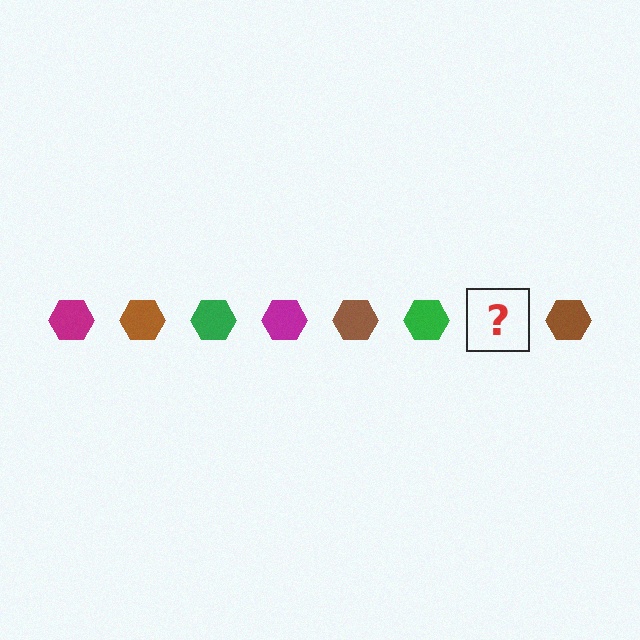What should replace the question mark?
The question mark should be replaced with a magenta hexagon.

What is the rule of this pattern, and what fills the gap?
The rule is that the pattern cycles through magenta, brown, green hexagons. The gap should be filled with a magenta hexagon.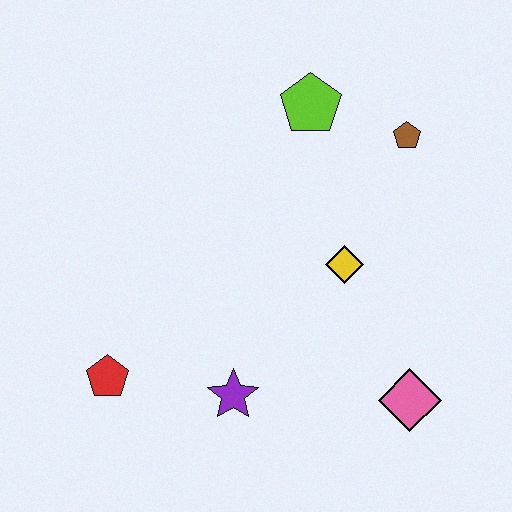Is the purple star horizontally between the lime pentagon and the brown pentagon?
No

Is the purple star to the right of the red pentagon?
Yes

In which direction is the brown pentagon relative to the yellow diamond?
The brown pentagon is above the yellow diamond.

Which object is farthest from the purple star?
The brown pentagon is farthest from the purple star.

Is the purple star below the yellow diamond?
Yes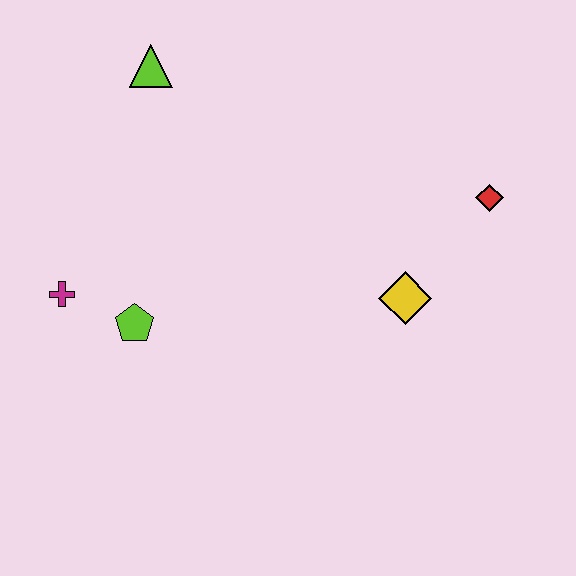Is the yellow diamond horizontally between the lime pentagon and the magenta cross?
No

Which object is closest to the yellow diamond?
The red diamond is closest to the yellow diamond.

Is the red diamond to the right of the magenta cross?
Yes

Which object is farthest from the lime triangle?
The red diamond is farthest from the lime triangle.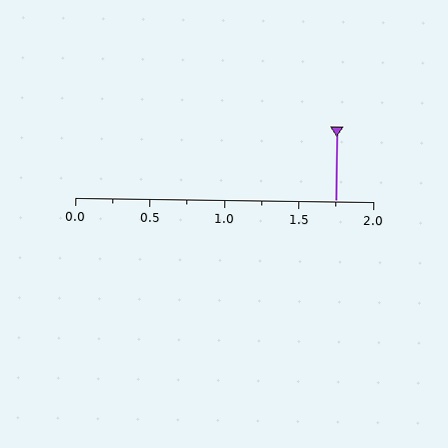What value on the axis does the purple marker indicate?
The marker indicates approximately 1.75.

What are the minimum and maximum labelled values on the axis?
The axis runs from 0.0 to 2.0.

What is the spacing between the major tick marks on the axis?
The major ticks are spaced 0.5 apart.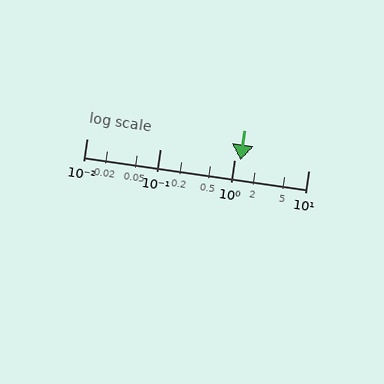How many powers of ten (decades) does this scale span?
The scale spans 3 decades, from 0.01 to 10.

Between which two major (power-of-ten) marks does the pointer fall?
The pointer is between 1 and 10.